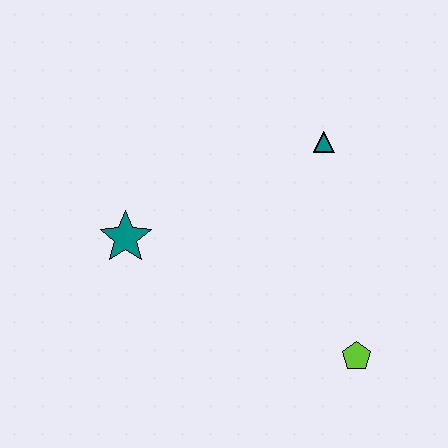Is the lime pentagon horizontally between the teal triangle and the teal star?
No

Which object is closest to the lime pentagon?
The teal triangle is closest to the lime pentagon.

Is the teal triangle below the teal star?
No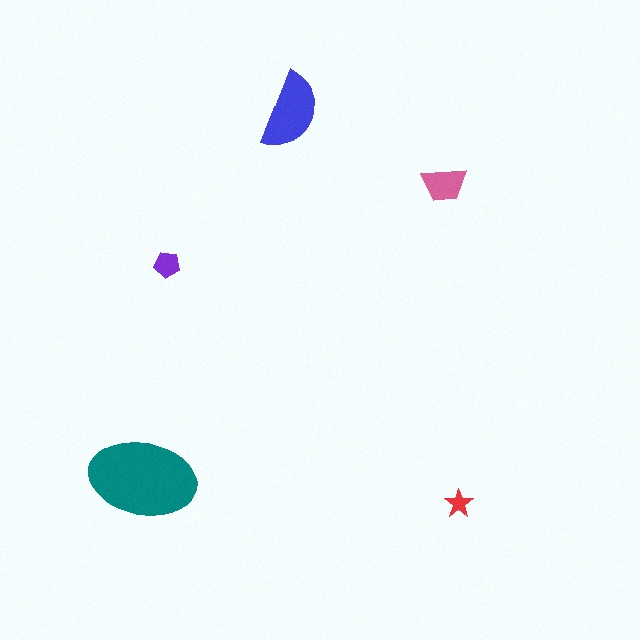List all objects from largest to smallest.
The teal ellipse, the blue semicircle, the pink trapezoid, the purple pentagon, the red star.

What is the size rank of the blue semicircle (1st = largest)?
2nd.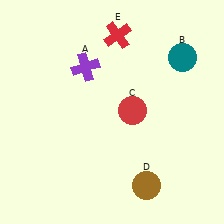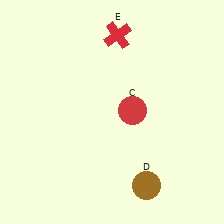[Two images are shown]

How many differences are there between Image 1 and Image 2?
There are 2 differences between the two images.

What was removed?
The teal circle (B), the purple cross (A) were removed in Image 2.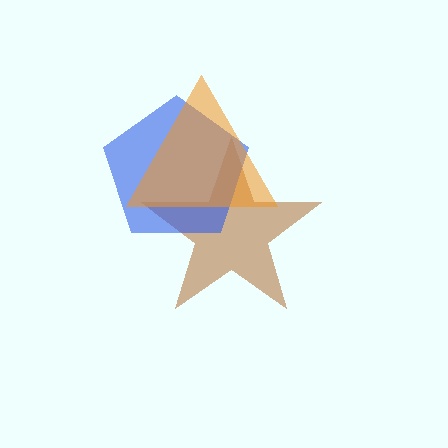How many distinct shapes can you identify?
There are 3 distinct shapes: a brown star, a blue pentagon, an orange triangle.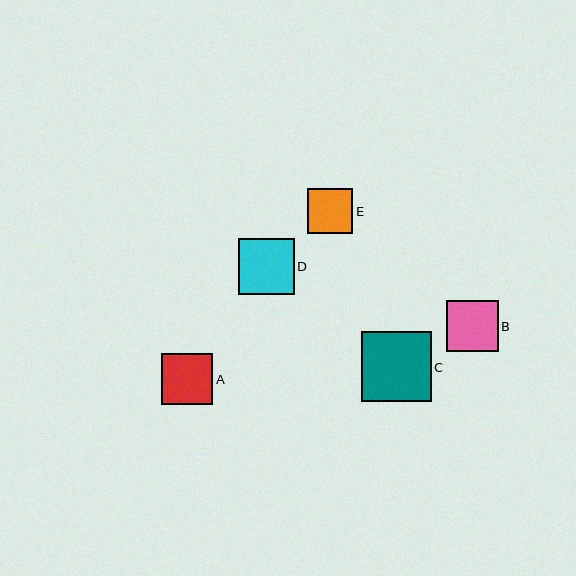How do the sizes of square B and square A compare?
Square B and square A are approximately the same size.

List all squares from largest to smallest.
From largest to smallest: C, D, B, A, E.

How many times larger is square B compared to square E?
Square B is approximately 1.1 times the size of square E.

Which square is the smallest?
Square E is the smallest with a size of approximately 45 pixels.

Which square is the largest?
Square C is the largest with a size of approximately 70 pixels.